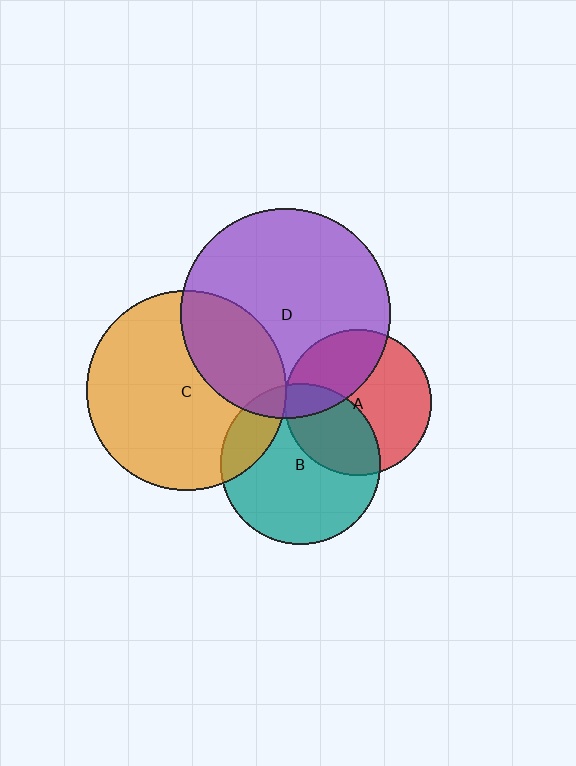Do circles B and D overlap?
Yes.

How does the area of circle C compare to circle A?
Approximately 1.9 times.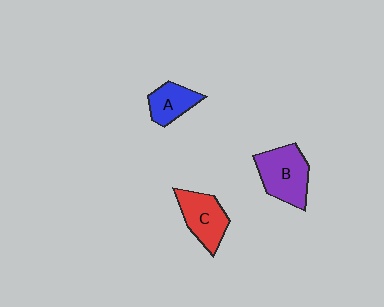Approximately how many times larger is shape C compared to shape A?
Approximately 1.4 times.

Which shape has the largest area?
Shape B (purple).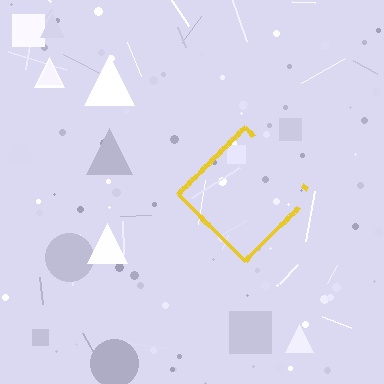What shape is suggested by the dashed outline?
The dashed outline suggests a diamond.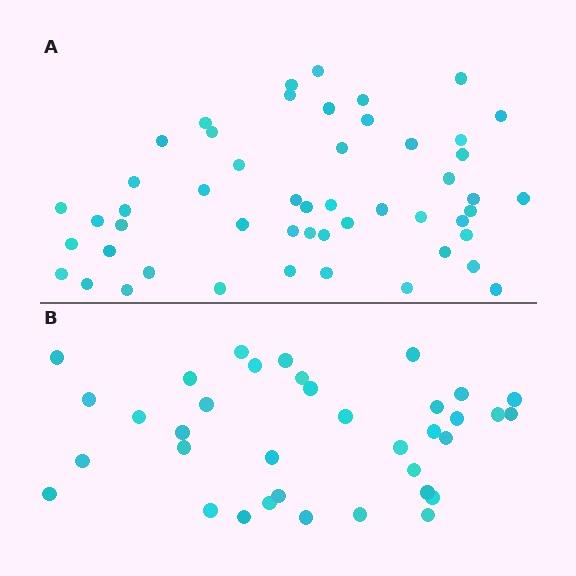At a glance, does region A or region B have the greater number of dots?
Region A (the top region) has more dots.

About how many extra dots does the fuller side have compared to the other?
Region A has approximately 15 more dots than region B.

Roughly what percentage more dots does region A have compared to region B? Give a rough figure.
About 40% more.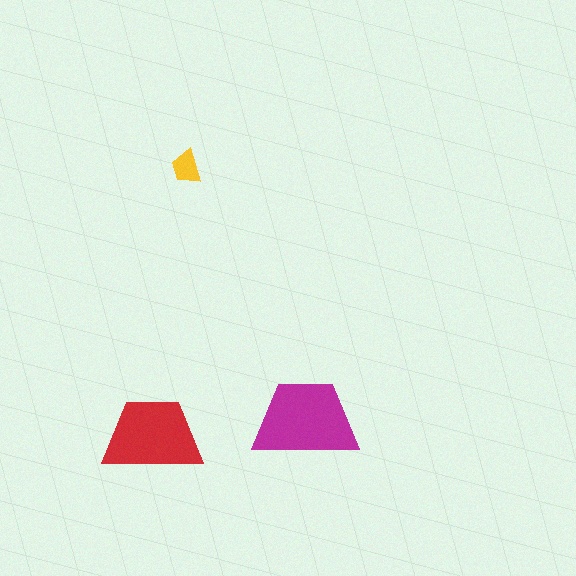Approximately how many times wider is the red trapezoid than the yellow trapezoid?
About 3 times wider.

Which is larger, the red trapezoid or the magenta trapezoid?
The magenta one.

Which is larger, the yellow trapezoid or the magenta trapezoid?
The magenta one.